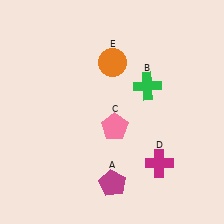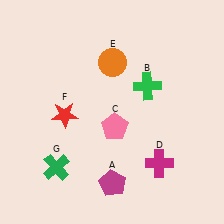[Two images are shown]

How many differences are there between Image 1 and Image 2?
There are 2 differences between the two images.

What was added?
A red star (F), a green cross (G) were added in Image 2.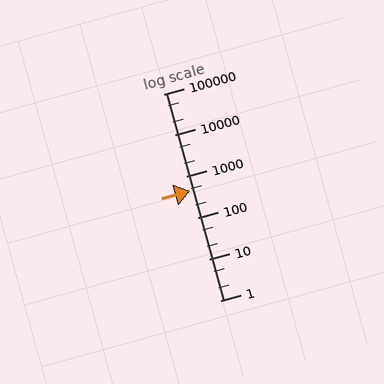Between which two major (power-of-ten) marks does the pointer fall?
The pointer is between 100 and 1000.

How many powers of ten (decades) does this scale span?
The scale spans 5 decades, from 1 to 100000.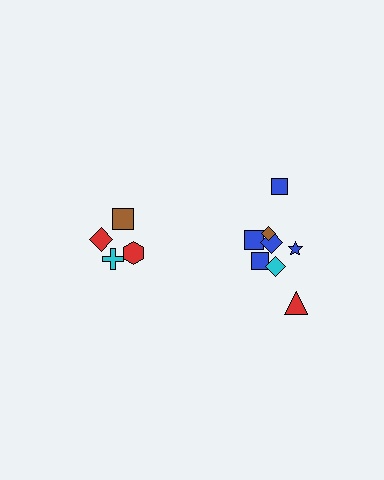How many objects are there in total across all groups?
There are 12 objects.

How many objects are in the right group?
There are 8 objects.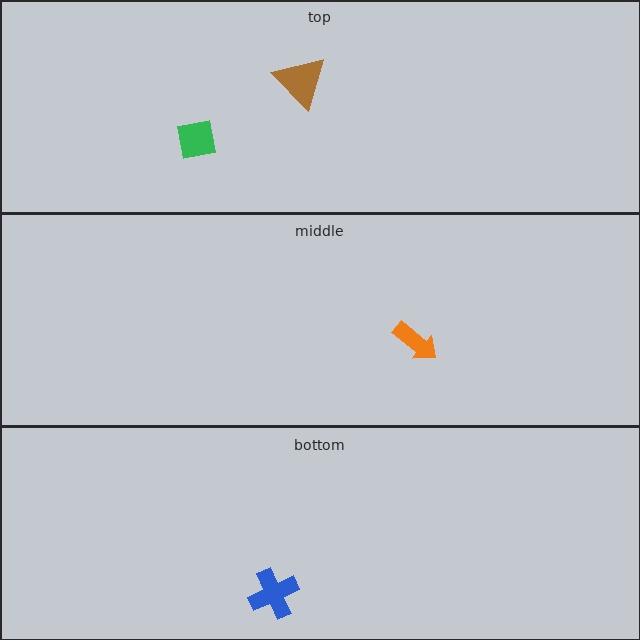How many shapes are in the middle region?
1.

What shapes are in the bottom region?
The blue cross.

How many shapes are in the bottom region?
1.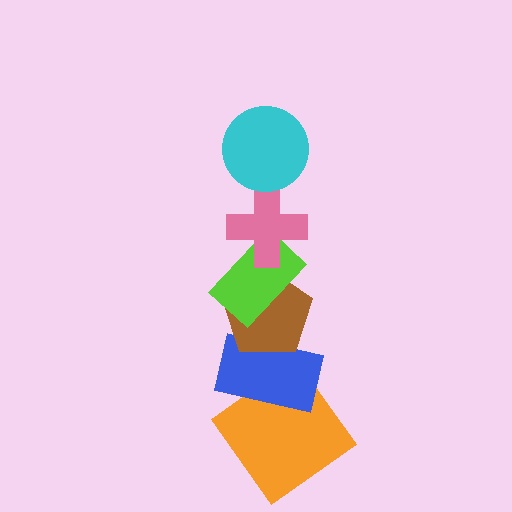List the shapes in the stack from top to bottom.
From top to bottom: the cyan circle, the pink cross, the lime rectangle, the brown pentagon, the blue rectangle, the orange diamond.